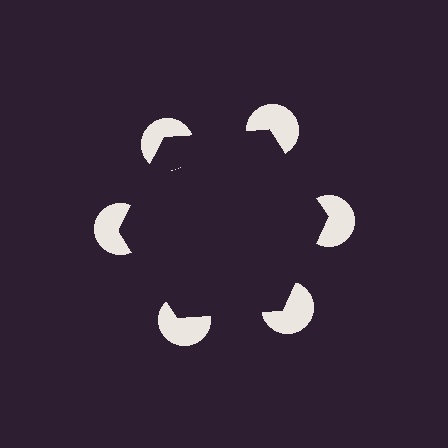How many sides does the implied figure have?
6 sides.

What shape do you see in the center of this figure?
An illusory hexagon — its edges are inferred from the aligned wedge cuts in the pac-man discs, not physically drawn.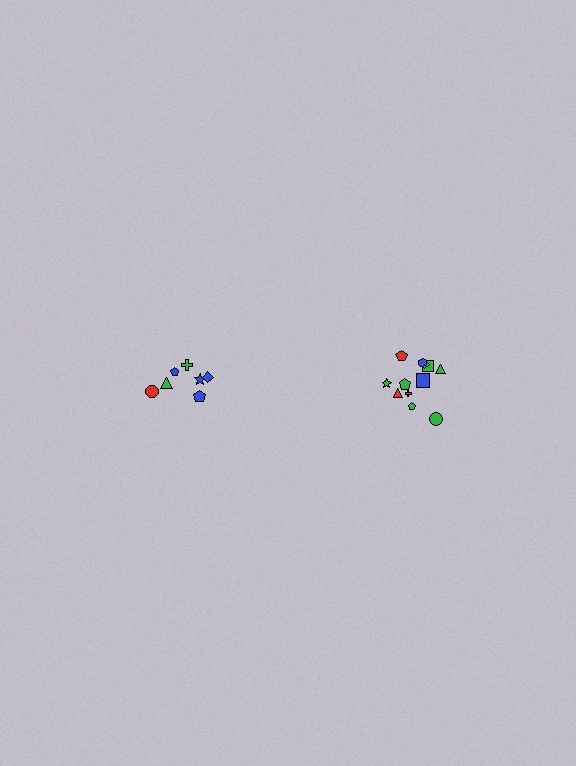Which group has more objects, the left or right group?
The right group.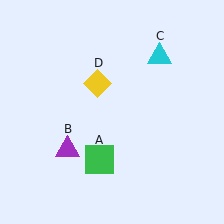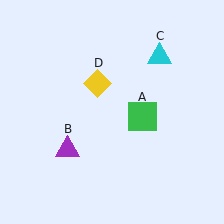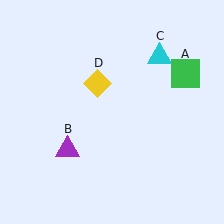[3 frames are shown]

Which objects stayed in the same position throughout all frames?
Purple triangle (object B) and cyan triangle (object C) and yellow diamond (object D) remained stationary.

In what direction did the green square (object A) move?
The green square (object A) moved up and to the right.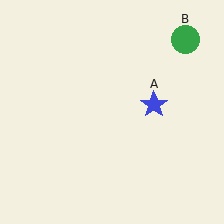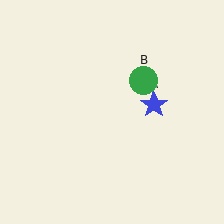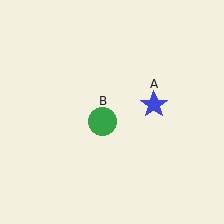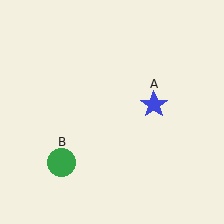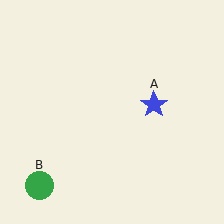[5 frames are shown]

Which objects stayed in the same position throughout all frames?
Blue star (object A) remained stationary.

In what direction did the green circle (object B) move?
The green circle (object B) moved down and to the left.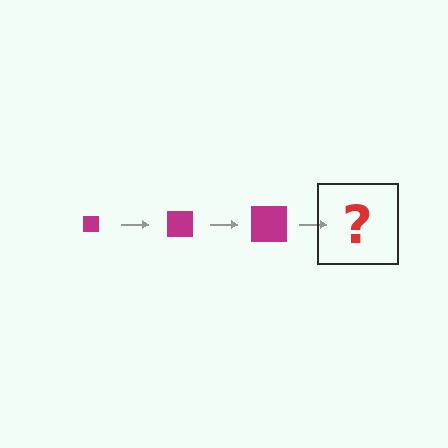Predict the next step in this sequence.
The next step is a magenta square, larger than the previous one.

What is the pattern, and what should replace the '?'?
The pattern is that the square gets progressively larger each step. The '?' should be a magenta square, larger than the previous one.